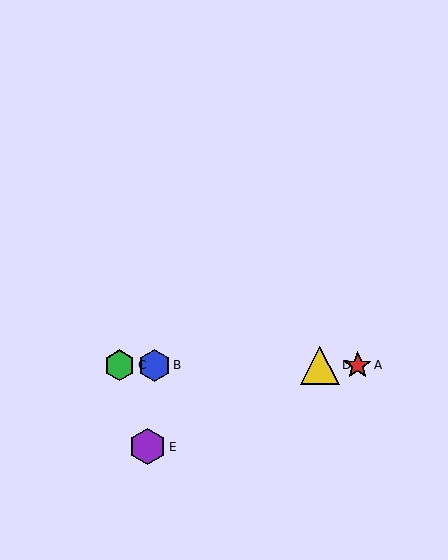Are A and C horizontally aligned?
Yes, both are at y≈365.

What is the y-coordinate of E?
Object E is at y≈447.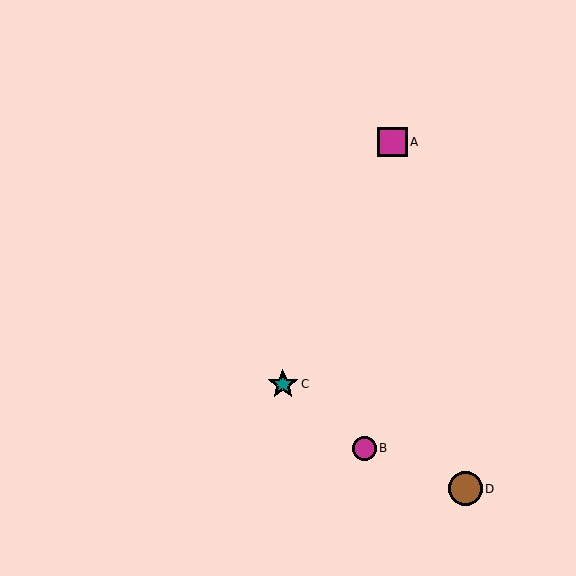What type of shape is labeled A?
Shape A is a magenta square.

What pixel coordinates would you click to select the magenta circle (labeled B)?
Click at (364, 448) to select the magenta circle B.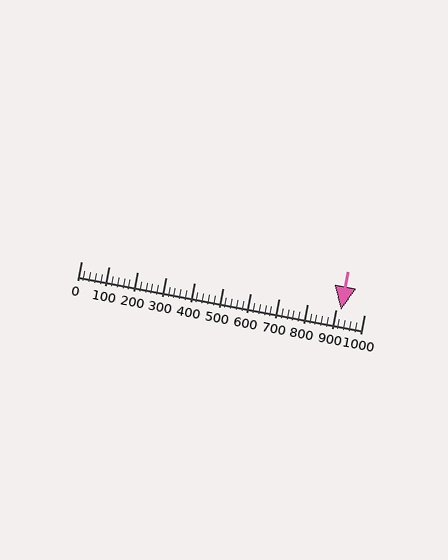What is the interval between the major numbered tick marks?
The major tick marks are spaced 100 units apart.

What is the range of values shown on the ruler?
The ruler shows values from 0 to 1000.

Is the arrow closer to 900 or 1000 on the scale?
The arrow is closer to 900.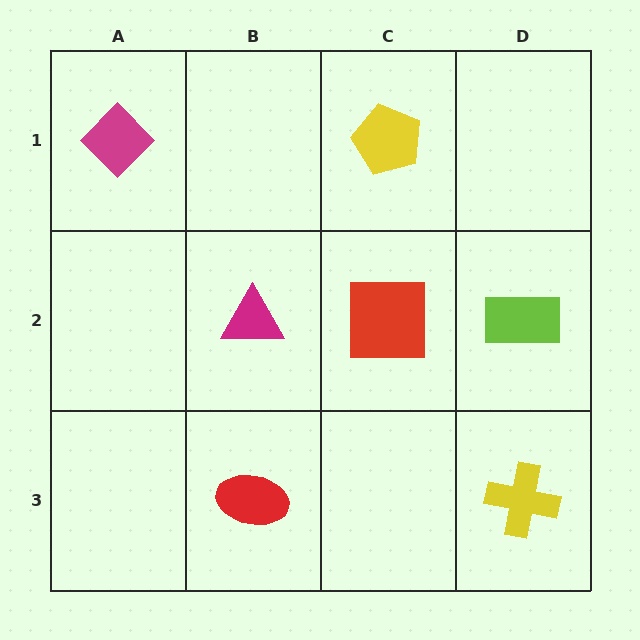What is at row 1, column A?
A magenta diamond.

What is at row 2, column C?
A red square.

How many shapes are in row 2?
3 shapes.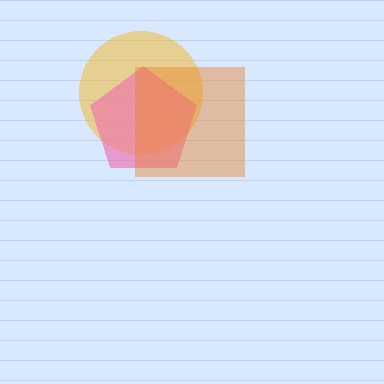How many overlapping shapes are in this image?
There are 3 overlapping shapes in the image.